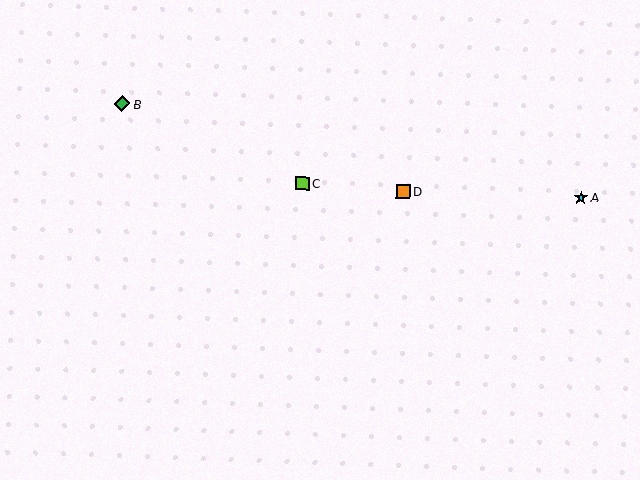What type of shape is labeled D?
Shape D is an orange square.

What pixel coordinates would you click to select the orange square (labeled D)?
Click at (403, 191) to select the orange square D.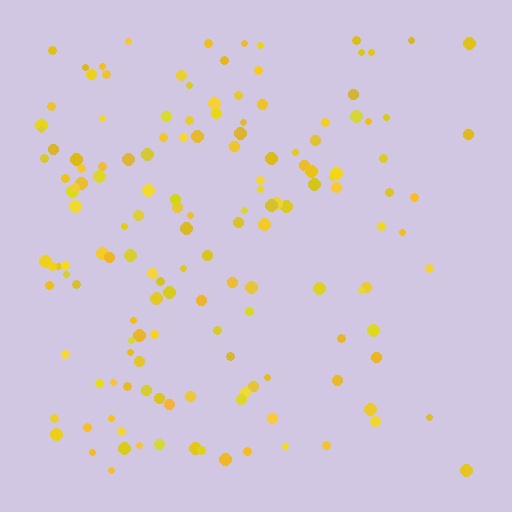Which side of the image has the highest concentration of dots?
The left.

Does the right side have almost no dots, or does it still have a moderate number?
Still a moderate number, just noticeably fewer than the left.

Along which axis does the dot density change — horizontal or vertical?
Horizontal.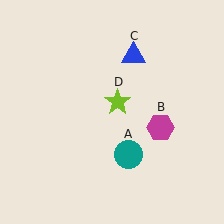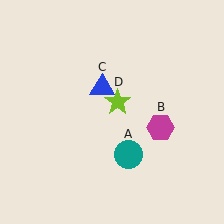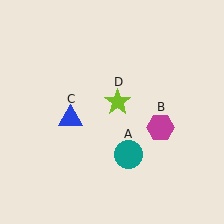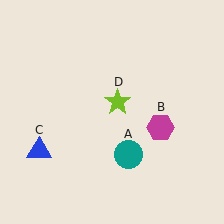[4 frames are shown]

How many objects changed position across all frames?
1 object changed position: blue triangle (object C).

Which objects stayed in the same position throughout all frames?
Teal circle (object A) and magenta hexagon (object B) and lime star (object D) remained stationary.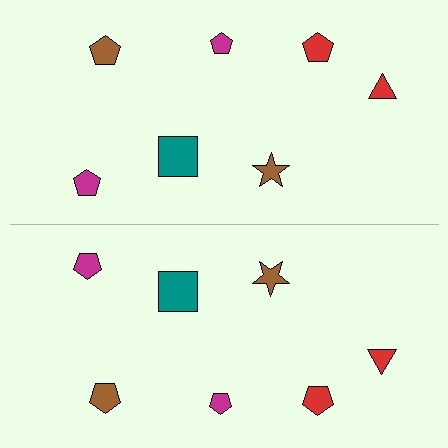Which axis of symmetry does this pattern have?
The pattern has a horizontal axis of symmetry running through the center of the image.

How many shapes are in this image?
There are 14 shapes in this image.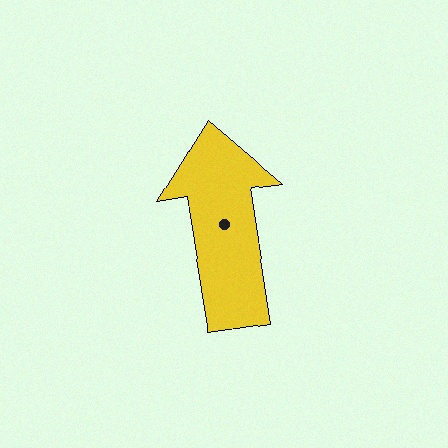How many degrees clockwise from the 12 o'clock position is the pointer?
Approximately 351 degrees.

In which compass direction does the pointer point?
North.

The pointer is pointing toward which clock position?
Roughly 12 o'clock.